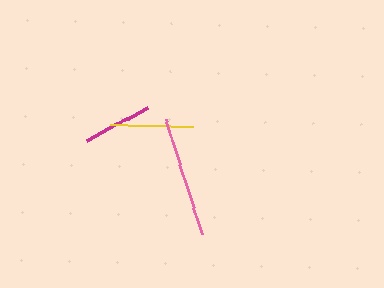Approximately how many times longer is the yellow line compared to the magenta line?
The yellow line is approximately 1.2 times the length of the magenta line.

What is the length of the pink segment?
The pink segment is approximately 120 pixels long.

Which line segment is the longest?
The pink line is the longest at approximately 120 pixels.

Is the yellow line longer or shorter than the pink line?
The pink line is longer than the yellow line.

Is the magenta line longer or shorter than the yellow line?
The yellow line is longer than the magenta line.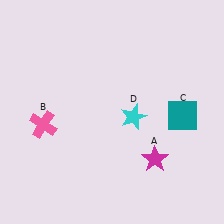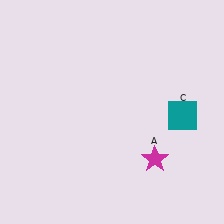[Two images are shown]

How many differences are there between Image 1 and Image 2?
There are 2 differences between the two images.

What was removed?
The cyan star (D), the pink cross (B) were removed in Image 2.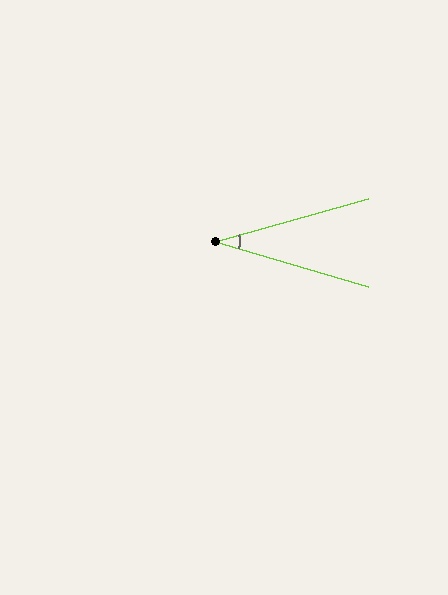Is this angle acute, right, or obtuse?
It is acute.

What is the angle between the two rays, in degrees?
Approximately 32 degrees.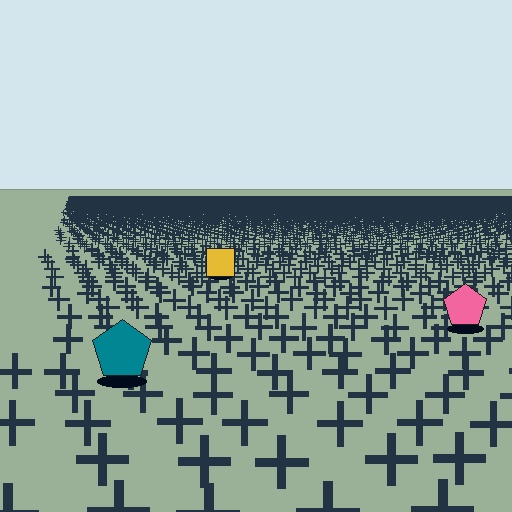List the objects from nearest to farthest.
From nearest to farthest: the teal pentagon, the pink pentagon, the yellow square.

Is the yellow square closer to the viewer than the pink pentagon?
No. The pink pentagon is closer — you can tell from the texture gradient: the ground texture is coarser near it.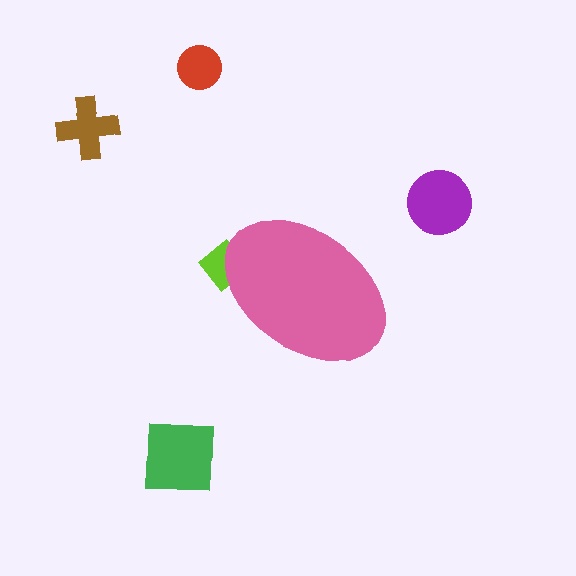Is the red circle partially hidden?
No, the red circle is fully visible.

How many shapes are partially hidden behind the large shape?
1 shape is partially hidden.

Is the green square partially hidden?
No, the green square is fully visible.